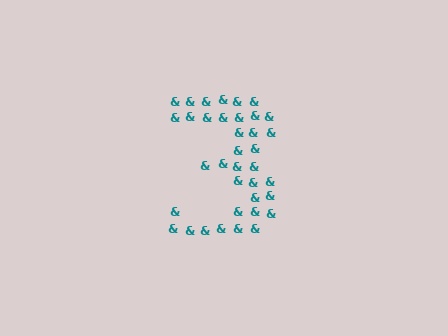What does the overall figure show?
The overall figure shows the digit 3.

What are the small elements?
The small elements are ampersands.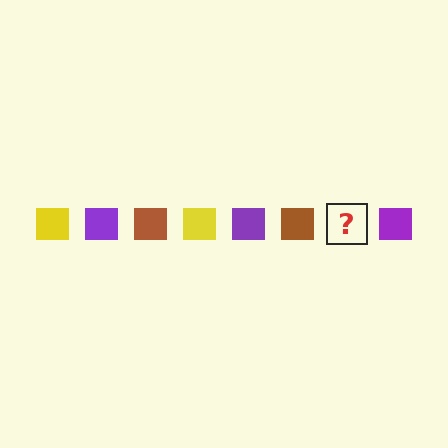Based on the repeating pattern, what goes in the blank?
The blank should be a yellow square.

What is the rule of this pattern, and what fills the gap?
The rule is that the pattern cycles through yellow, purple, brown squares. The gap should be filled with a yellow square.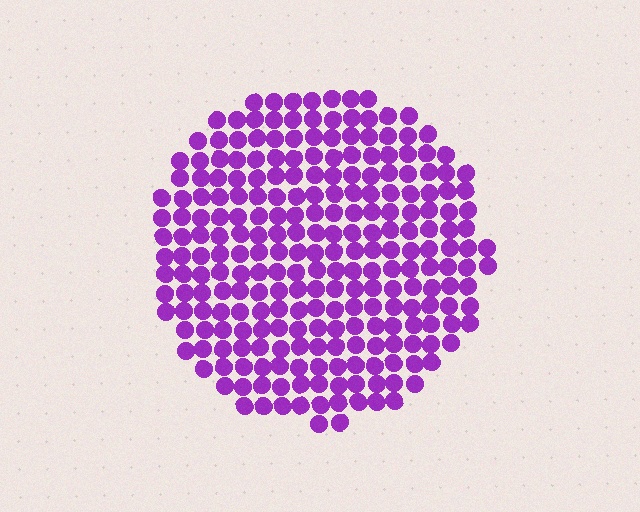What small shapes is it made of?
It is made of small circles.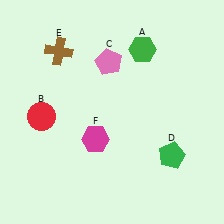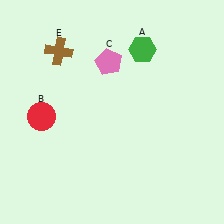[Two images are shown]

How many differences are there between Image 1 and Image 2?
There are 2 differences between the two images.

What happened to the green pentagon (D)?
The green pentagon (D) was removed in Image 2. It was in the bottom-right area of Image 1.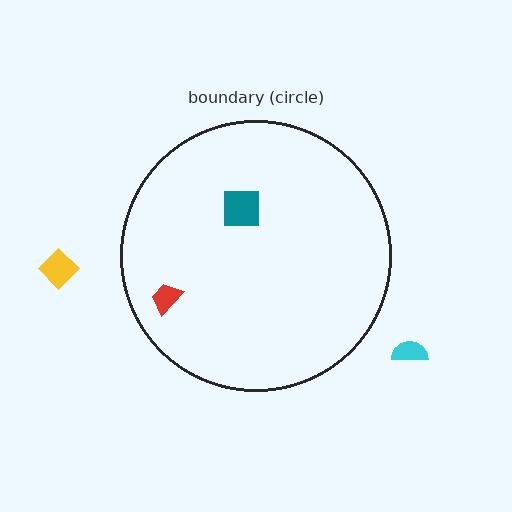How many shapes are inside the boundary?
2 inside, 2 outside.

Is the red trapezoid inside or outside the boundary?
Inside.